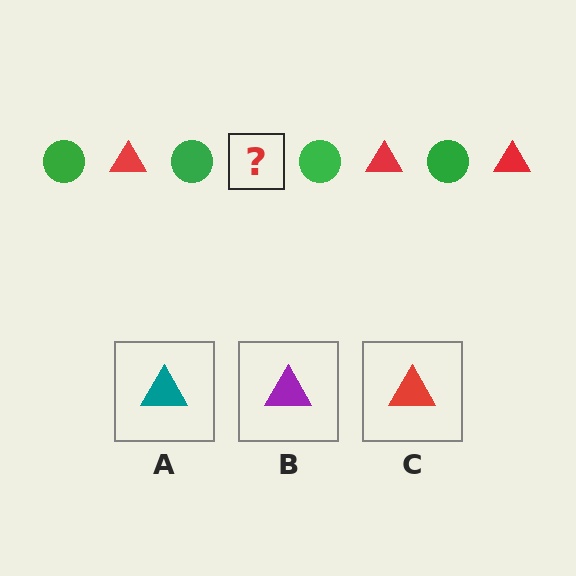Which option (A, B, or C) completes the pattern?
C.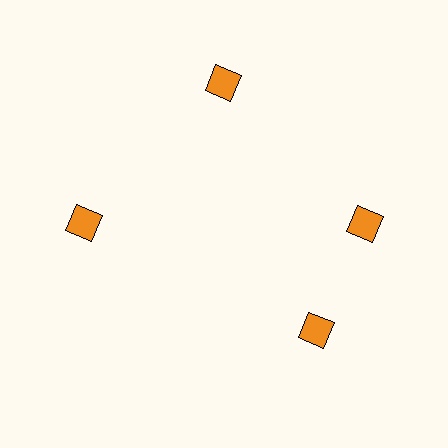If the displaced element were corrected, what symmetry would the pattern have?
It would have 4-fold rotational symmetry — the pattern would map onto itself every 90 degrees.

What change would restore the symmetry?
The symmetry would be restored by rotating it back into even spacing with its neighbors so that all 4 diamonds sit at equal angles and equal distance from the center.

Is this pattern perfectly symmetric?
No. The 4 orange diamonds are arranged in a ring, but one element near the 6 o'clock position is rotated out of alignment along the ring, breaking the 4-fold rotational symmetry.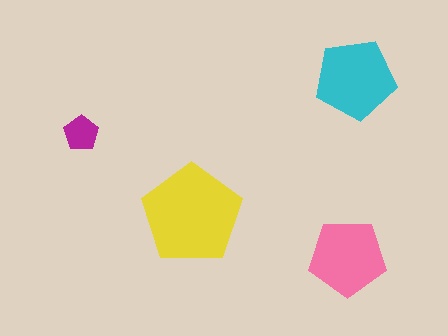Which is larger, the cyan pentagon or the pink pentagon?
The cyan one.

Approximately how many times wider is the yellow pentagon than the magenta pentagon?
About 3 times wider.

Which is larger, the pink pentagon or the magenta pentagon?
The pink one.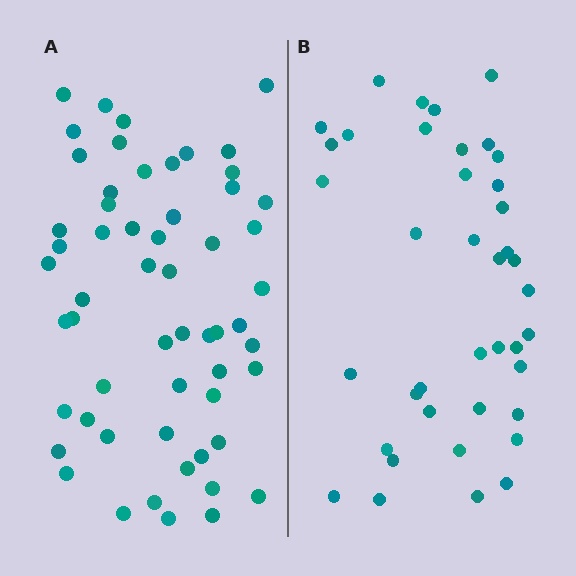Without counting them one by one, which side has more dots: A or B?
Region A (the left region) has more dots.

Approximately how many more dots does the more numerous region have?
Region A has approximately 15 more dots than region B.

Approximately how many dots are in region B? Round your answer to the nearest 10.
About 40 dots.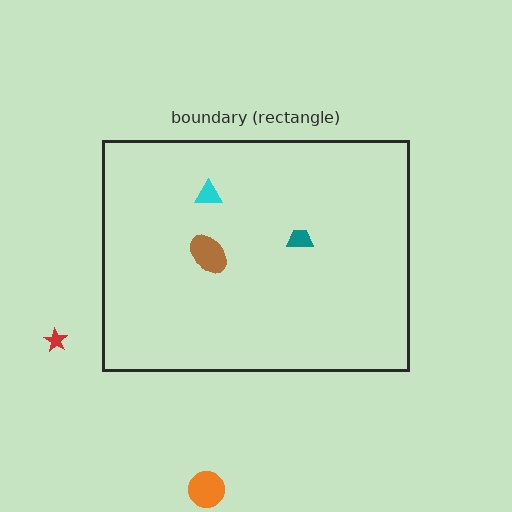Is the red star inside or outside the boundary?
Outside.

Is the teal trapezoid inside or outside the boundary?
Inside.